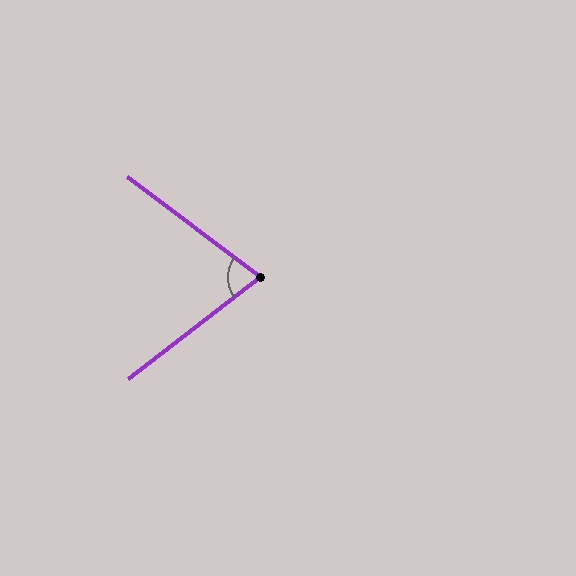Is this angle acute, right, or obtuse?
It is acute.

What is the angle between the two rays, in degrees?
Approximately 74 degrees.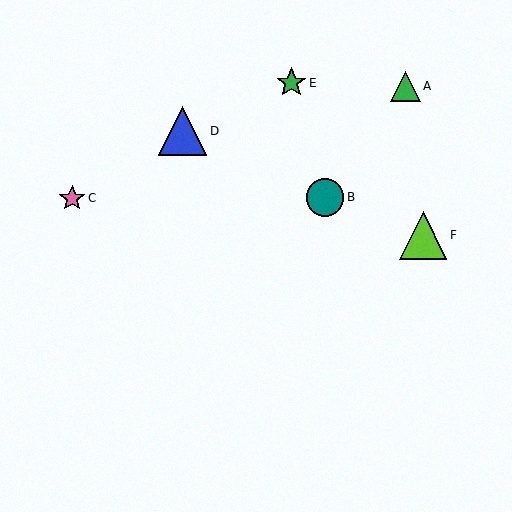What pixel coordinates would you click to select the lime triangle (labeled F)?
Click at (423, 235) to select the lime triangle F.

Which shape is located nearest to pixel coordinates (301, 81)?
The green star (labeled E) at (291, 83) is nearest to that location.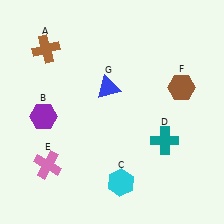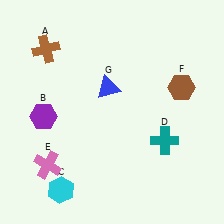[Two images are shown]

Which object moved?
The cyan hexagon (C) moved left.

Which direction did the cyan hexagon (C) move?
The cyan hexagon (C) moved left.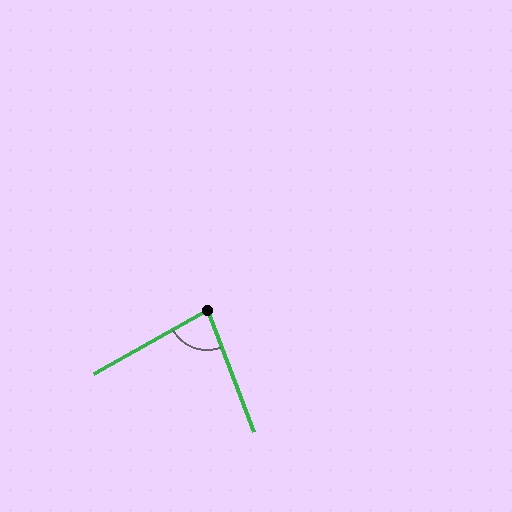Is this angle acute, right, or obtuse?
It is acute.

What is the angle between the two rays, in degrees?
Approximately 82 degrees.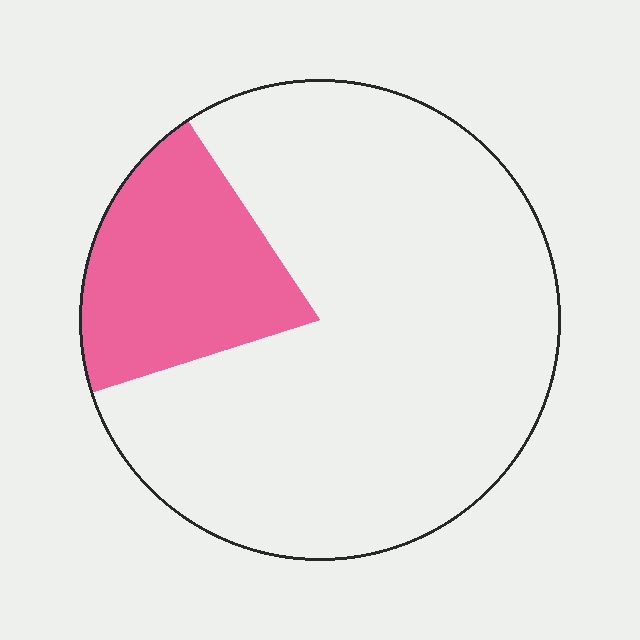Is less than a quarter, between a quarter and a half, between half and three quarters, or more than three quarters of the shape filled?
Less than a quarter.